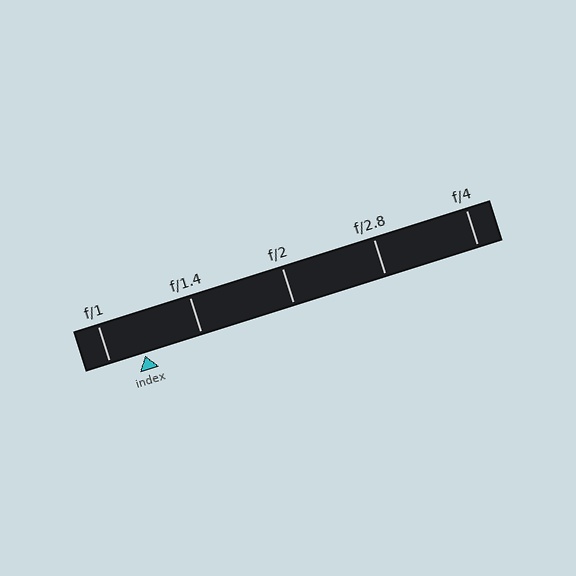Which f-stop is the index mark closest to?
The index mark is closest to f/1.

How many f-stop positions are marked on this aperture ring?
There are 5 f-stop positions marked.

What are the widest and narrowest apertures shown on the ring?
The widest aperture shown is f/1 and the narrowest is f/4.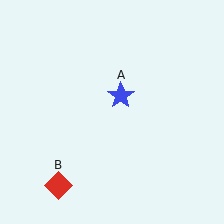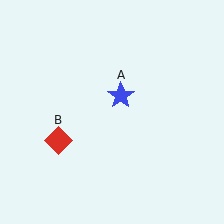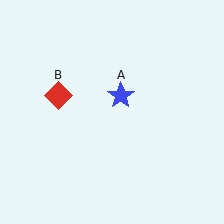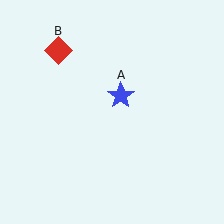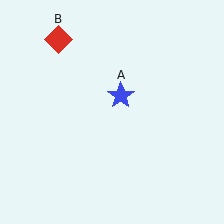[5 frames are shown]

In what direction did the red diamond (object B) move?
The red diamond (object B) moved up.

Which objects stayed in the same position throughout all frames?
Blue star (object A) remained stationary.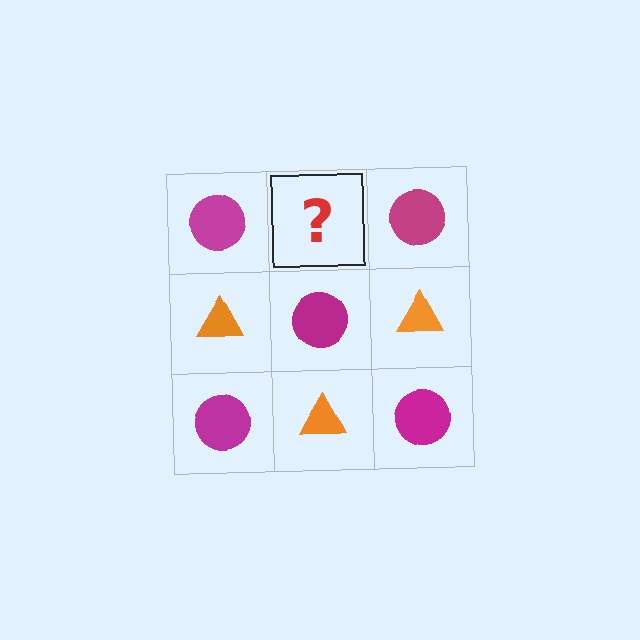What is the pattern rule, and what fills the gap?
The rule is that it alternates magenta circle and orange triangle in a checkerboard pattern. The gap should be filled with an orange triangle.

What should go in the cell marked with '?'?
The missing cell should contain an orange triangle.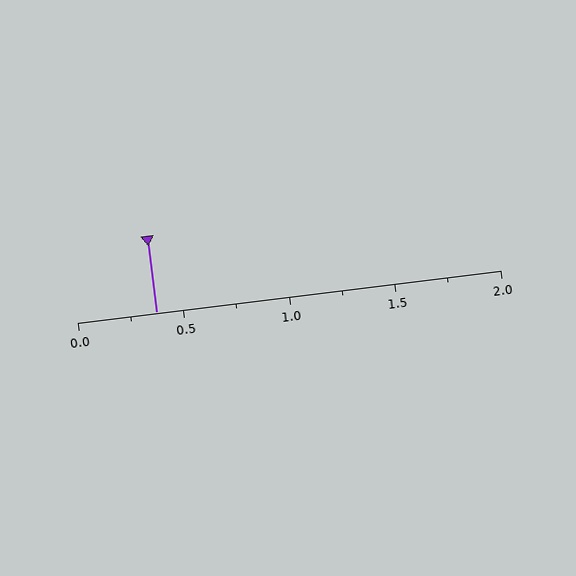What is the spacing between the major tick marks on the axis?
The major ticks are spaced 0.5 apart.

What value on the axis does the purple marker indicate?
The marker indicates approximately 0.38.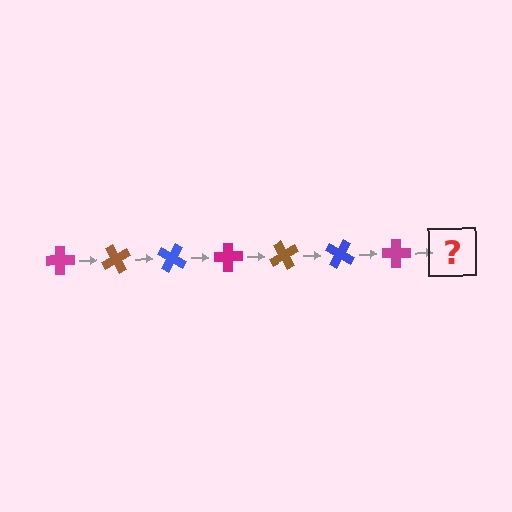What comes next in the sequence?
The next element should be a brown cross, rotated 420 degrees from the start.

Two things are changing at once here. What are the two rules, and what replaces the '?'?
The two rules are that it rotates 60 degrees each step and the color cycles through magenta, brown, and blue. The '?' should be a brown cross, rotated 420 degrees from the start.